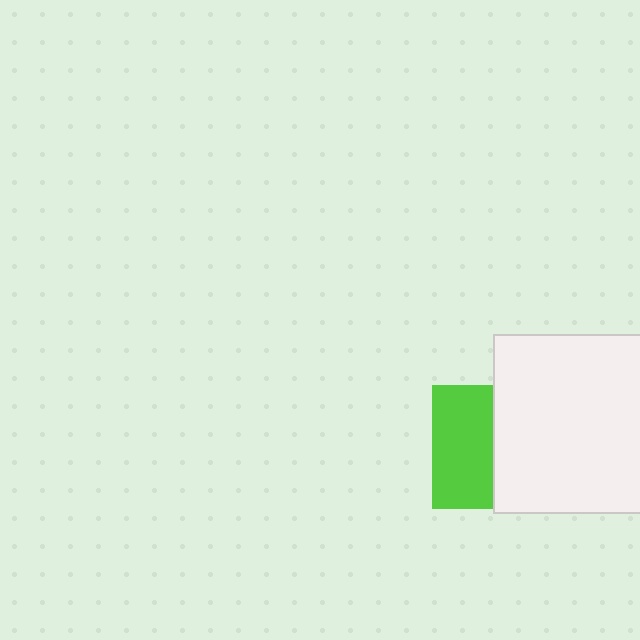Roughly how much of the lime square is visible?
About half of it is visible (roughly 50%).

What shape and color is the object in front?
The object in front is a white square.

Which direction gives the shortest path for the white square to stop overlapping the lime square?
Moving right gives the shortest separation.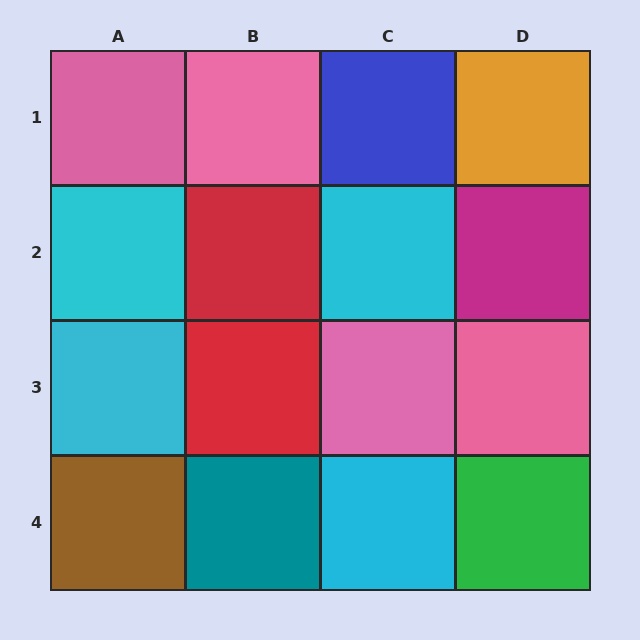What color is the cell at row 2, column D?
Magenta.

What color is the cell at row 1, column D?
Orange.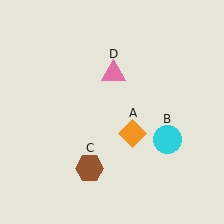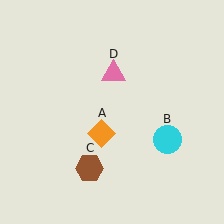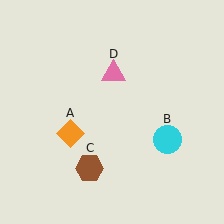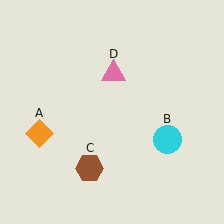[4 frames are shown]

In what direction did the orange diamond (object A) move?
The orange diamond (object A) moved left.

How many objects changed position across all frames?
1 object changed position: orange diamond (object A).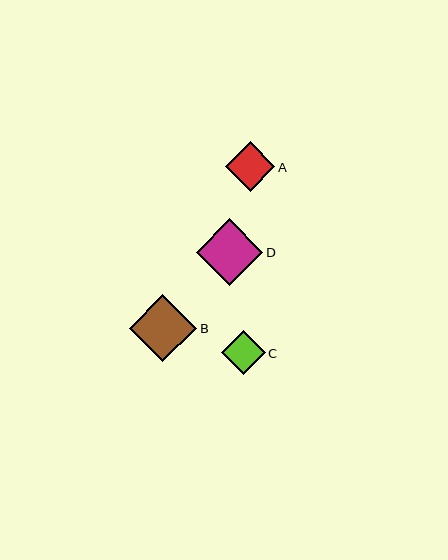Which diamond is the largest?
Diamond B is the largest with a size of approximately 67 pixels.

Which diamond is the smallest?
Diamond C is the smallest with a size of approximately 44 pixels.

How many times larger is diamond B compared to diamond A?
Diamond B is approximately 1.4 times the size of diamond A.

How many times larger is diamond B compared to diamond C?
Diamond B is approximately 1.5 times the size of diamond C.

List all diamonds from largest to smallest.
From largest to smallest: B, D, A, C.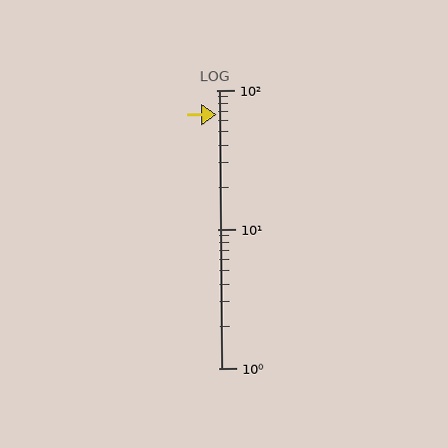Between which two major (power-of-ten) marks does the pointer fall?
The pointer is between 10 and 100.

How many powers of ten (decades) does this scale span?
The scale spans 2 decades, from 1 to 100.